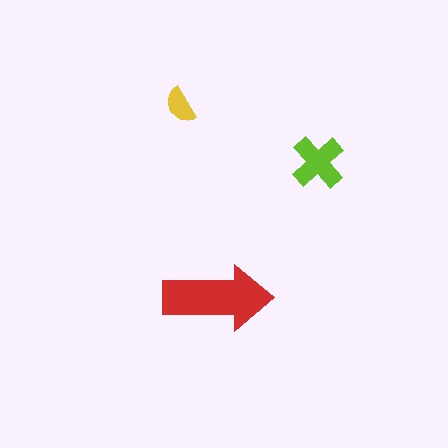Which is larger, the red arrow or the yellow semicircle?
The red arrow.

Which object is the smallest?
The yellow semicircle.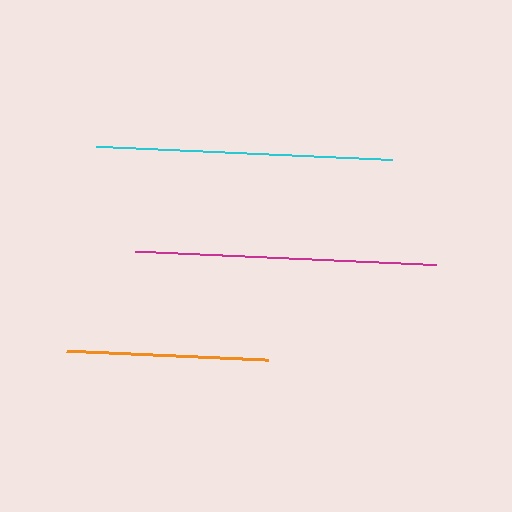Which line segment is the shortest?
The orange line is the shortest at approximately 202 pixels.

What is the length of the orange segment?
The orange segment is approximately 202 pixels long.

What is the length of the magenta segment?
The magenta segment is approximately 301 pixels long.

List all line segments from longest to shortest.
From longest to shortest: magenta, cyan, orange.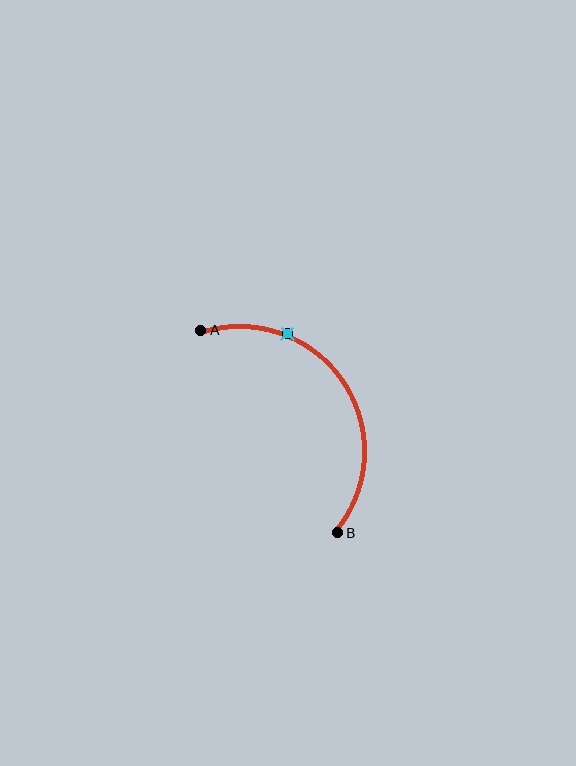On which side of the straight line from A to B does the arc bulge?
The arc bulges above and to the right of the straight line connecting A and B.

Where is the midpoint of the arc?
The arc midpoint is the point on the curve farthest from the straight line joining A and B. It sits above and to the right of that line.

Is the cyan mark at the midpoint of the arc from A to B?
No. The cyan mark lies on the arc but is closer to endpoint A. The arc midpoint would be at the point on the curve equidistant along the arc from both A and B.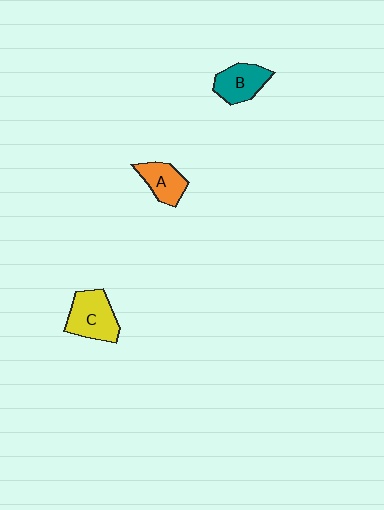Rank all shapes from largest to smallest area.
From largest to smallest: C (yellow), B (teal), A (orange).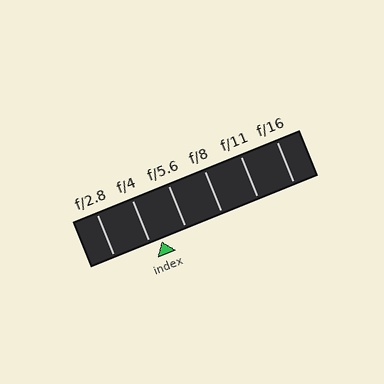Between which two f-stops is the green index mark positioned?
The index mark is between f/4 and f/5.6.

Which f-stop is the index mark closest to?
The index mark is closest to f/4.